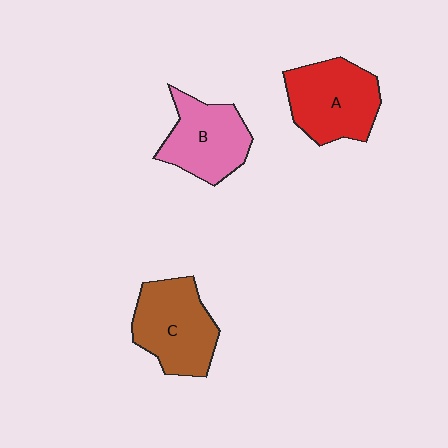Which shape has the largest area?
Shape C (brown).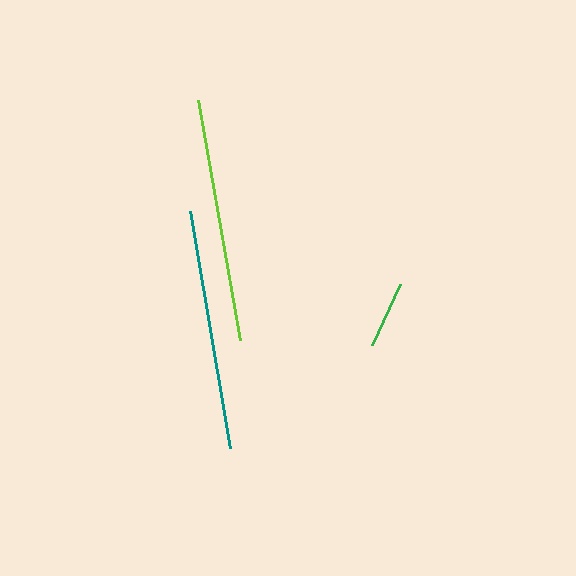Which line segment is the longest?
The lime line is the longest at approximately 243 pixels.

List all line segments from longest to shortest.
From longest to shortest: lime, teal, green.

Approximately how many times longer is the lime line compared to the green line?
The lime line is approximately 3.6 times the length of the green line.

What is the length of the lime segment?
The lime segment is approximately 243 pixels long.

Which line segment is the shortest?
The green line is the shortest at approximately 68 pixels.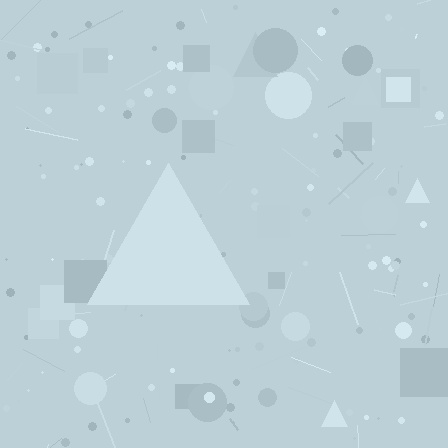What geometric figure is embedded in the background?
A triangle is embedded in the background.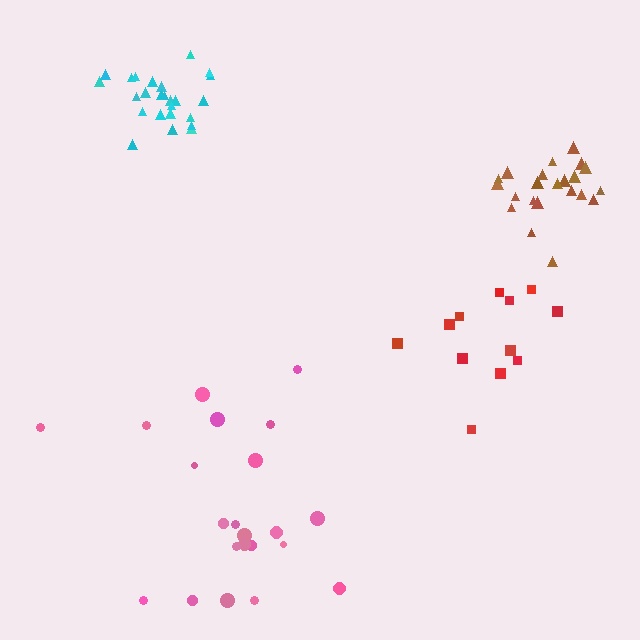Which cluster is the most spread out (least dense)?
Pink.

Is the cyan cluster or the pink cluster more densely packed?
Cyan.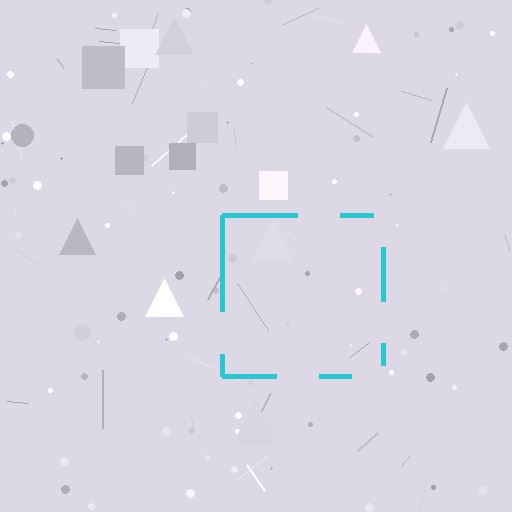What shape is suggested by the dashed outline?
The dashed outline suggests a square.